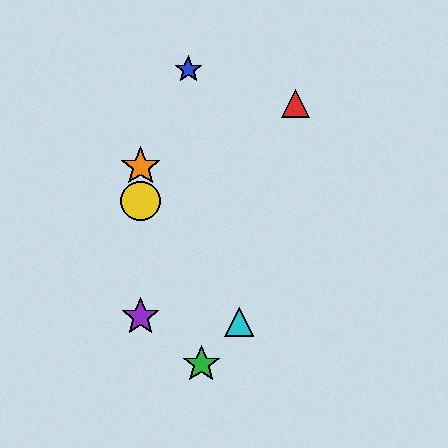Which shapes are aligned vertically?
The yellow circle, the purple star, the orange star are aligned vertically.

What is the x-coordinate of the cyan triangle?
The cyan triangle is at x≈239.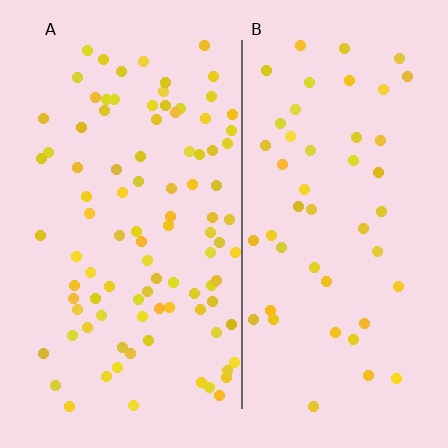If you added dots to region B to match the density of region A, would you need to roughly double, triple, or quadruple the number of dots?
Approximately double.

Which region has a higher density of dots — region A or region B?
A (the left).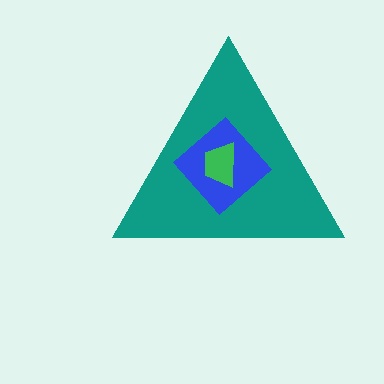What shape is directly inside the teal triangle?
The blue diamond.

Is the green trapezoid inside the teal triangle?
Yes.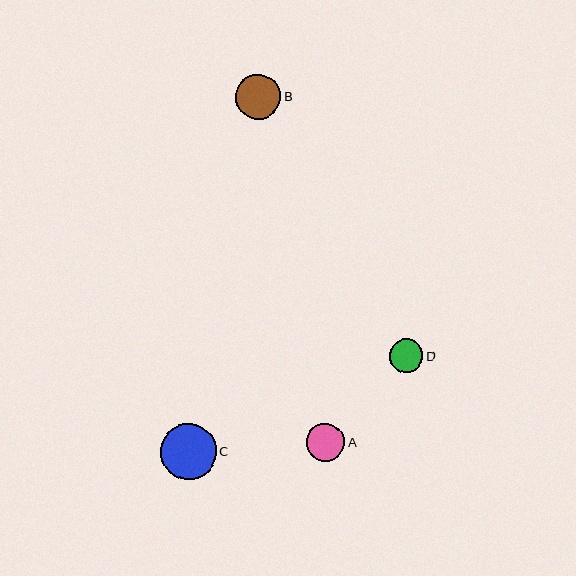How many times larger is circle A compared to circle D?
Circle A is approximately 1.1 times the size of circle D.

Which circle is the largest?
Circle C is the largest with a size of approximately 55 pixels.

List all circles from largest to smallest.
From largest to smallest: C, B, A, D.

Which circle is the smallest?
Circle D is the smallest with a size of approximately 34 pixels.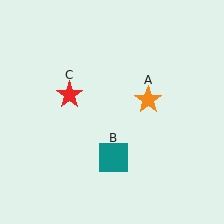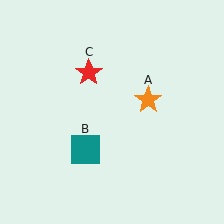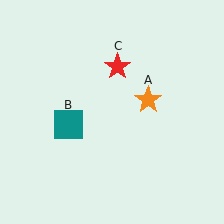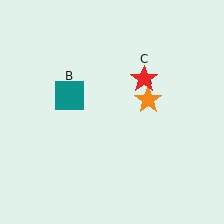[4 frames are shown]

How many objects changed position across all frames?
2 objects changed position: teal square (object B), red star (object C).